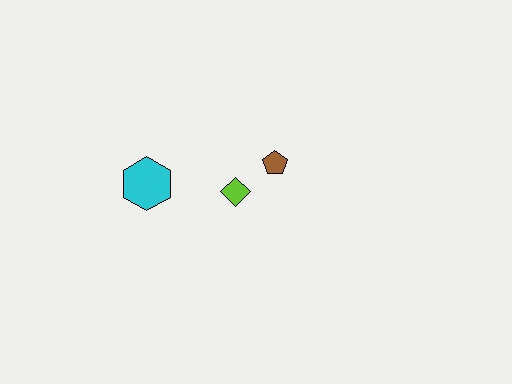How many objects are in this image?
There are 3 objects.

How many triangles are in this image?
There are no triangles.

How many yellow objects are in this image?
There are no yellow objects.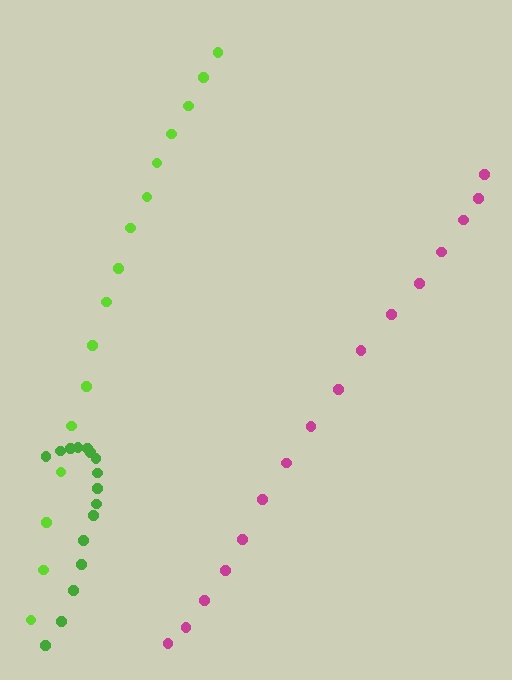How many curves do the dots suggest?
There are 3 distinct paths.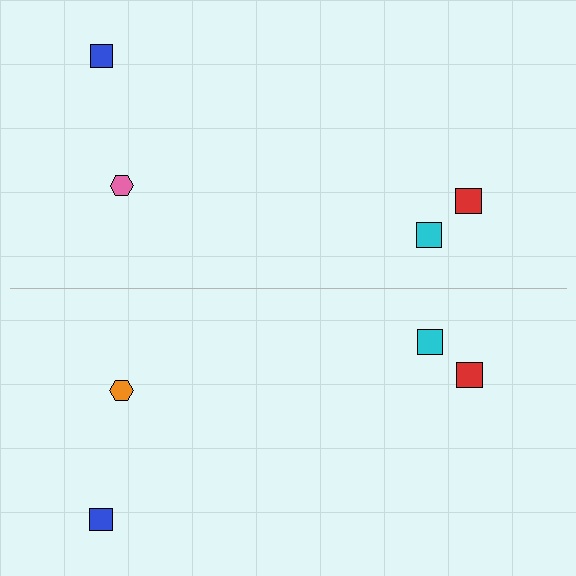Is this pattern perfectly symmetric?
No, the pattern is not perfectly symmetric. The orange hexagon on the bottom side breaks the symmetry — its mirror counterpart is pink.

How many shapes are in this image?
There are 8 shapes in this image.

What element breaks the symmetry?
The orange hexagon on the bottom side breaks the symmetry — its mirror counterpart is pink.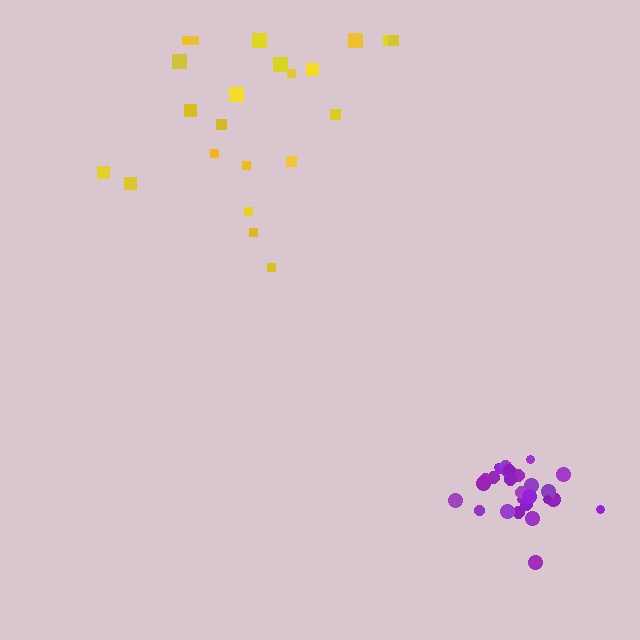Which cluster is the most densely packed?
Purple.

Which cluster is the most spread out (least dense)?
Yellow.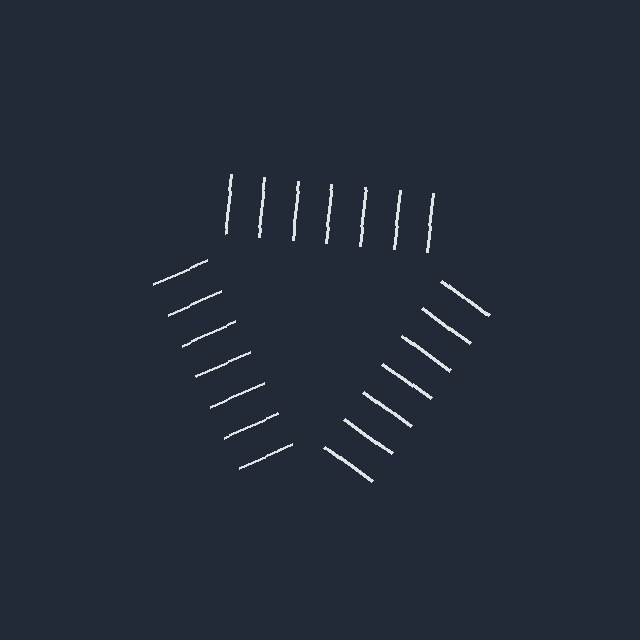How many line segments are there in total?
21 — 7 along each of the 3 edges.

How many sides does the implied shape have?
3 sides — the line-ends trace a triangle.